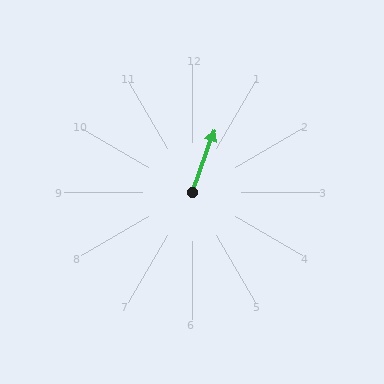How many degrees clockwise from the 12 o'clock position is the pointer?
Approximately 20 degrees.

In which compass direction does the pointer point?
North.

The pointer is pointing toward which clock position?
Roughly 1 o'clock.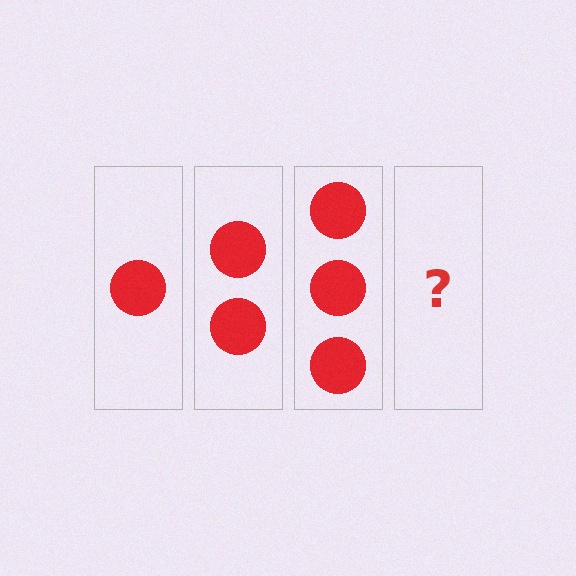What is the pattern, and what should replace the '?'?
The pattern is that each step adds one more circle. The '?' should be 4 circles.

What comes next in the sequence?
The next element should be 4 circles.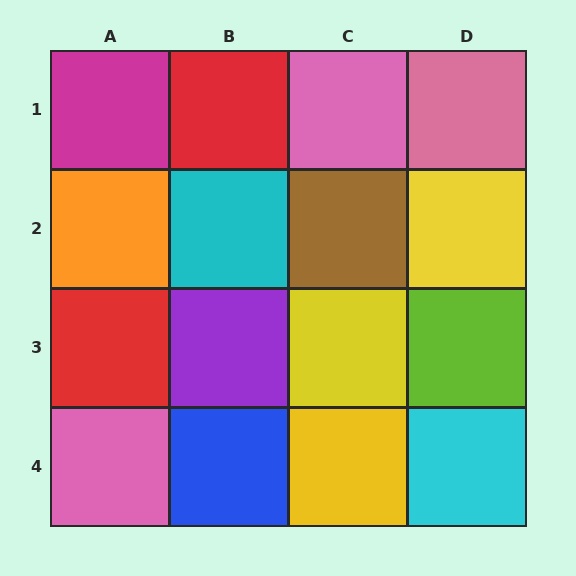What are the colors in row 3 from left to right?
Red, purple, yellow, lime.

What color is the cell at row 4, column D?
Cyan.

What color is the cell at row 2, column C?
Brown.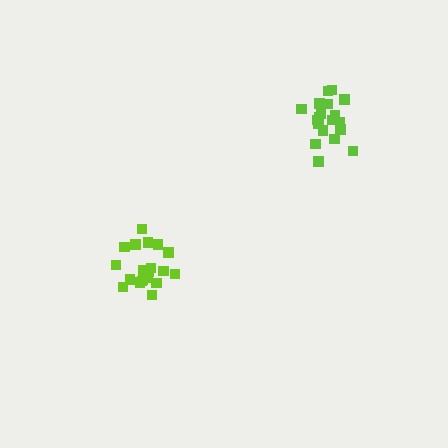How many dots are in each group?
Group 1: 20 dots, Group 2: 19 dots (39 total).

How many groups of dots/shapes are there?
There are 2 groups.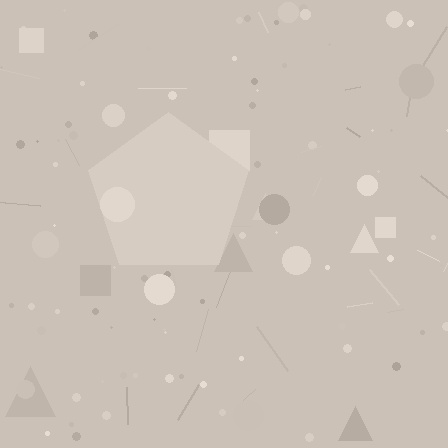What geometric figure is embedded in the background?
A pentagon is embedded in the background.